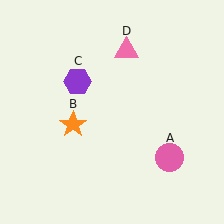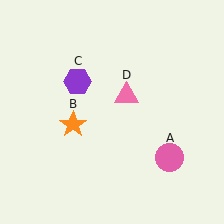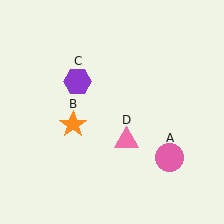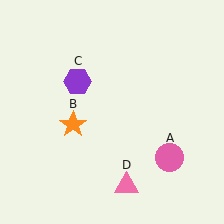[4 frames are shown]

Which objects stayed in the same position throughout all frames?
Pink circle (object A) and orange star (object B) and purple hexagon (object C) remained stationary.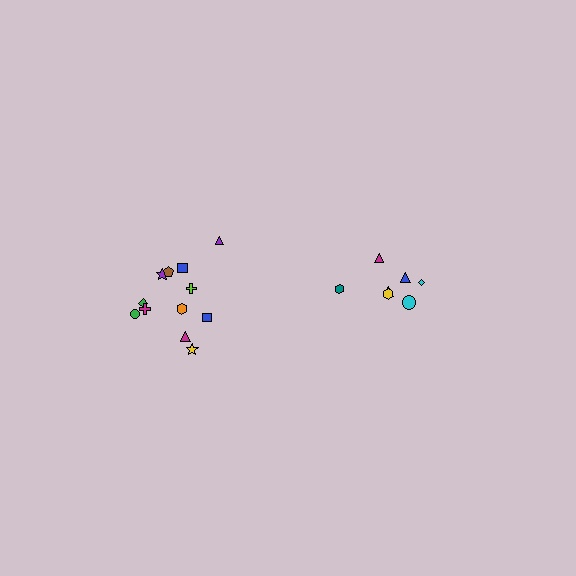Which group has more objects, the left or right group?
The left group.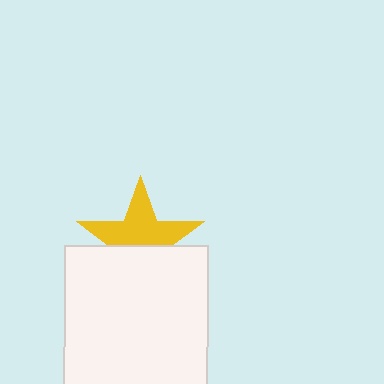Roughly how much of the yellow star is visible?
About half of it is visible (roughly 58%).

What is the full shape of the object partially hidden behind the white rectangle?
The partially hidden object is a yellow star.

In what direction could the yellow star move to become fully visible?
The yellow star could move up. That would shift it out from behind the white rectangle entirely.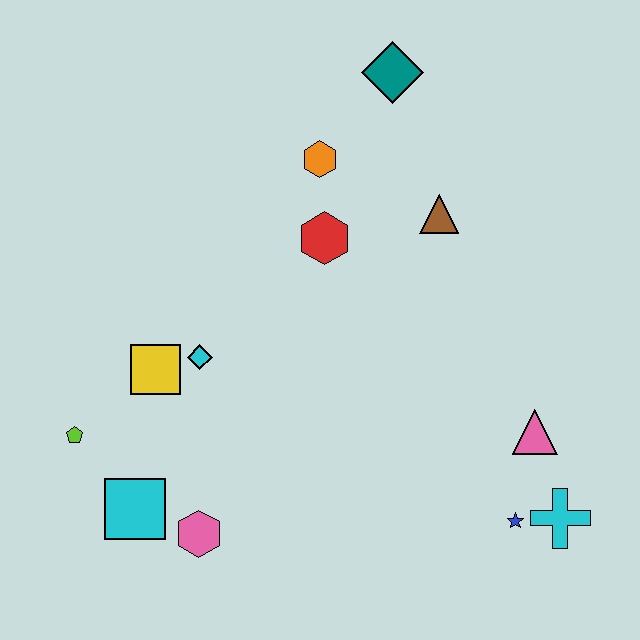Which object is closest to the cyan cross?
The blue star is closest to the cyan cross.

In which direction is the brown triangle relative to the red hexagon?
The brown triangle is to the right of the red hexagon.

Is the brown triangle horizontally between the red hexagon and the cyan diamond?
No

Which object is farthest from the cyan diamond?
The cyan cross is farthest from the cyan diamond.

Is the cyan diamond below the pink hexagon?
No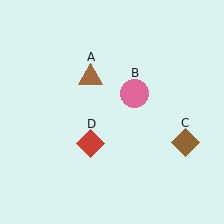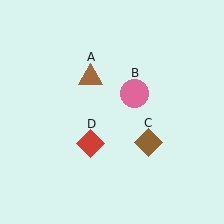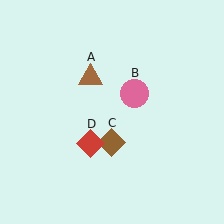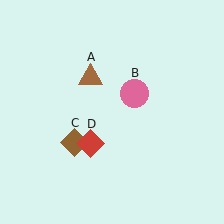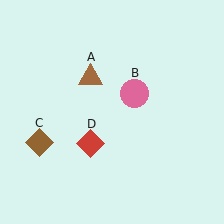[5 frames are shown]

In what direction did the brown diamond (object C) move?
The brown diamond (object C) moved left.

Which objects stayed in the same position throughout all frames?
Brown triangle (object A) and pink circle (object B) and red diamond (object D) remained stationary.